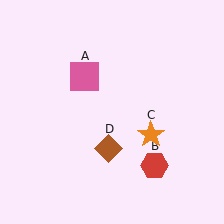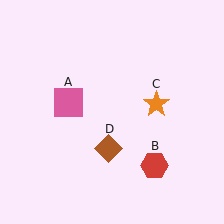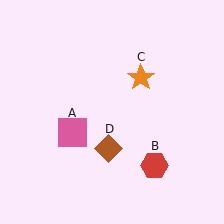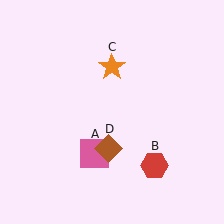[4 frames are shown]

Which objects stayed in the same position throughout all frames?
Red hexagon (object B) and brown diamond (object D) remained stationary.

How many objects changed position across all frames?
2 objects changed position: pink square (object A), orange star (object C).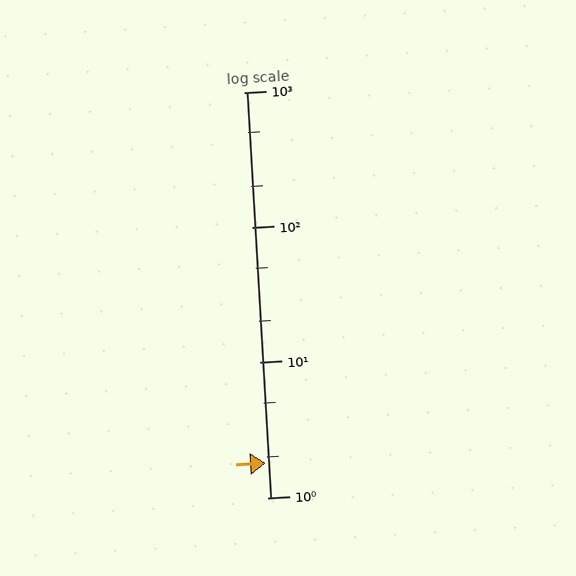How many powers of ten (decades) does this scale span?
The scale spans 3 decades, from 1 to 1000.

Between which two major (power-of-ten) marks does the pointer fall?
The pointer is between 1 and 10.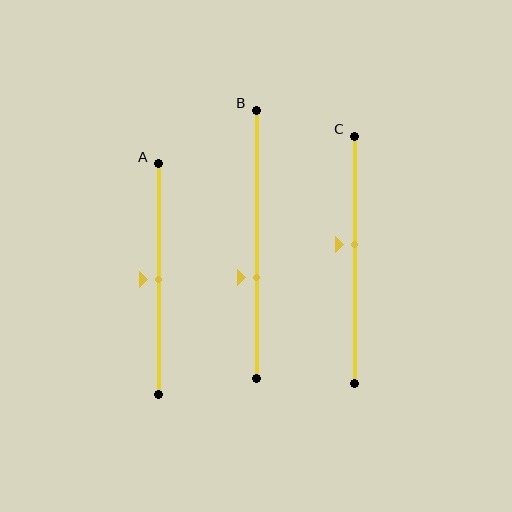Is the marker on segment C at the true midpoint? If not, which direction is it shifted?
No, the marker on segment C is shifted upward by about 6% of the segment length.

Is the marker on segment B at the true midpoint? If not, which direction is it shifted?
No, the marker on segment B is shifted downward by about 12% of the segment length.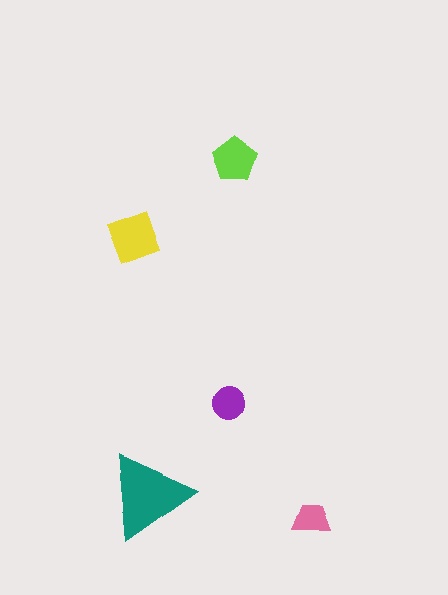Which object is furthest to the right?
The pink trapezoid is rightmost.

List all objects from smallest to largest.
The pink trapezoid, the purple circle, the lime pentagon, the yellow square, the teal triangle.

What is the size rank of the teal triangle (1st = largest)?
1st.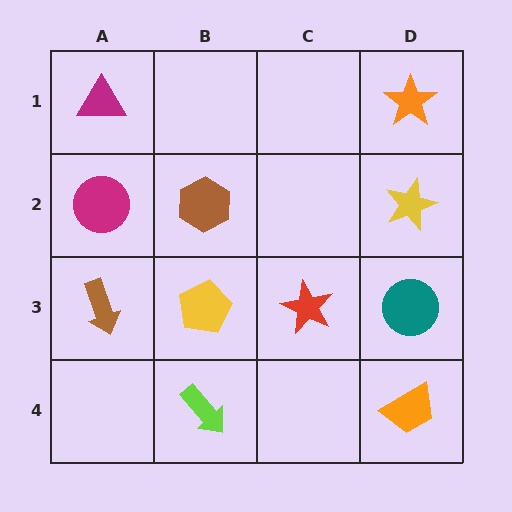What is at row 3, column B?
A yellow pentagon.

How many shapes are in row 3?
4 shapes.